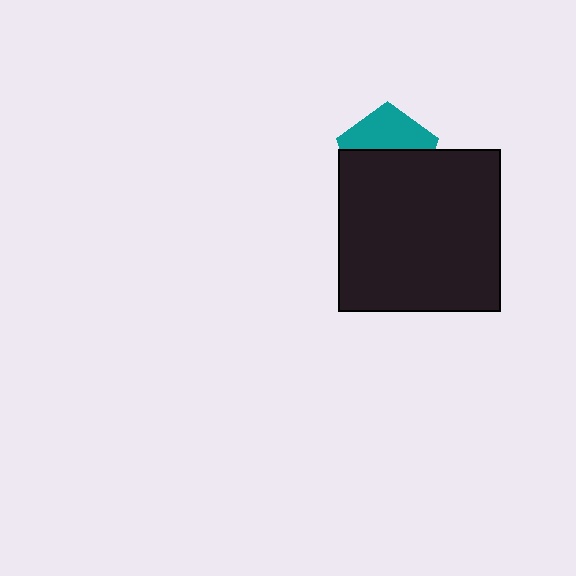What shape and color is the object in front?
The object in front is a black square.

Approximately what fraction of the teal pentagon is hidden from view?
Roughly 57% of the teal pentagon is hidden behind the black square.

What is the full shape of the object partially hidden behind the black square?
The partially hidden object is a teal pentagon.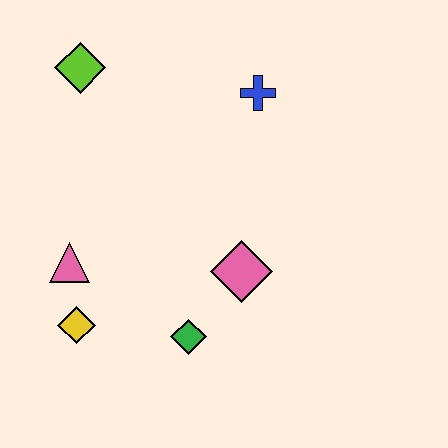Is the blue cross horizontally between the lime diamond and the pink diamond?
No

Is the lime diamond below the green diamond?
No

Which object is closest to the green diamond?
The pink diamond is closest to the green diamond.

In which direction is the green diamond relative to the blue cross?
The green diamond is below the blue cross.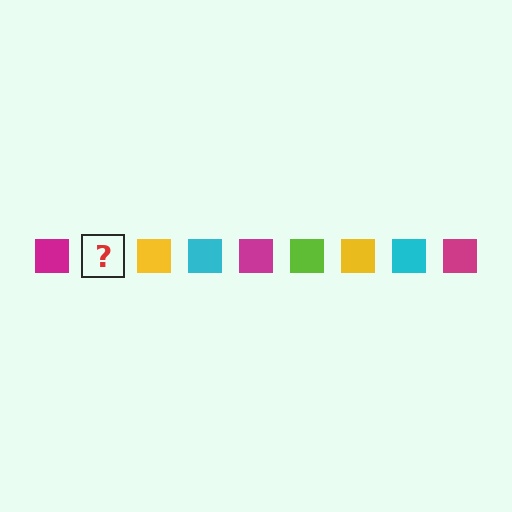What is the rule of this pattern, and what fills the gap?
The rule is that the pattern cycles through magenta, lime, yellow, cyan squares. The gap should be filled with a lime square.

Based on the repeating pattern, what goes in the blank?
The blank should be a lime square.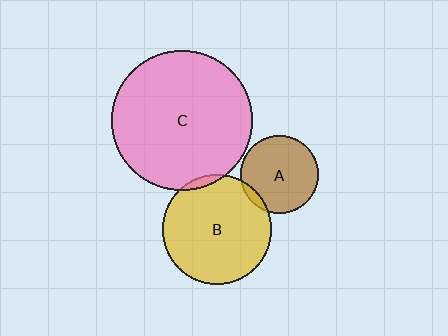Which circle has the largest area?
Circle C (pink).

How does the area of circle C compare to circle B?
Approximately 1.7 times.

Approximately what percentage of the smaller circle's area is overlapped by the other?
Approximately 5%.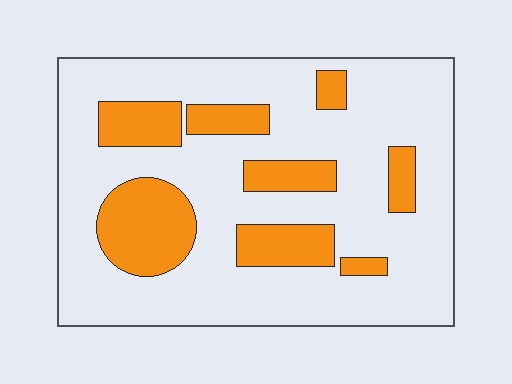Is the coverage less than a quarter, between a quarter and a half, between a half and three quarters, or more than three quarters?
Less than a quarter.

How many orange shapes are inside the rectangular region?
8.